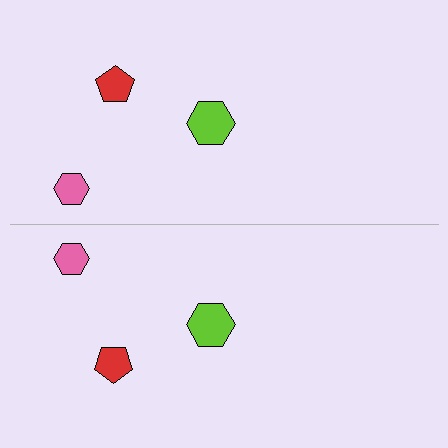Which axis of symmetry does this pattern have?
The pattern has a horizontal axis of symmetry running through the center of the image.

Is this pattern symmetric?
Yes, this pattern has bilateral (reflection) symmetry.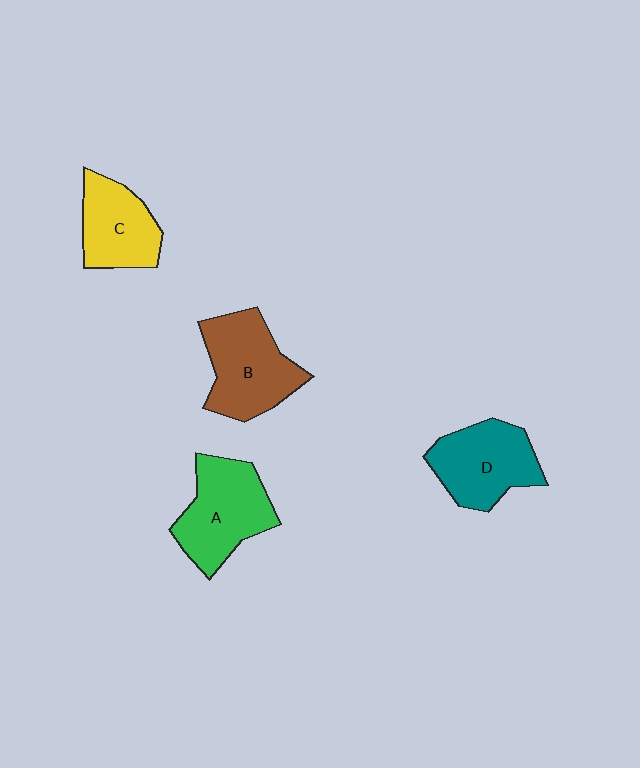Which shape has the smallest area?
Shape C (yellow).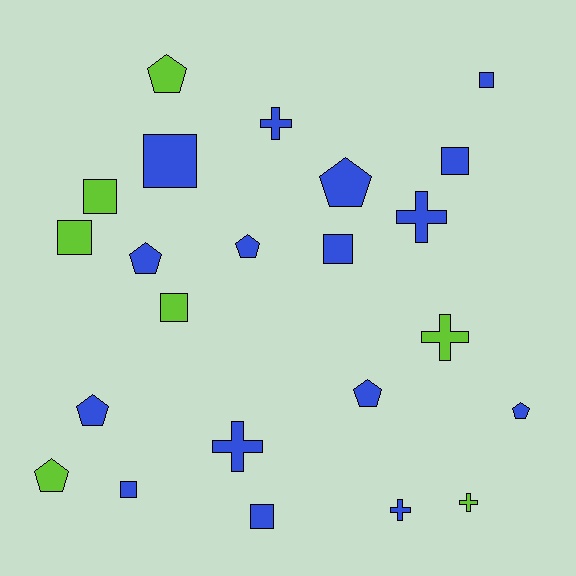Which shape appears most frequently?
Square, with 9 objects.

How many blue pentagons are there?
There are 6 blue pentagons.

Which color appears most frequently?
Blue, with 16 objects.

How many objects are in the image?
There are 23 objects.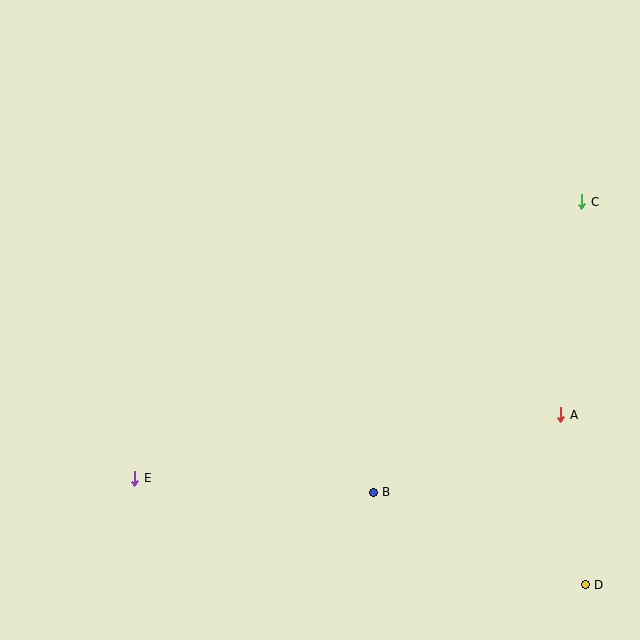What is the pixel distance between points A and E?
The distance between A and E is 430 pixels.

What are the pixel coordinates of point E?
Point E is at (135, 478).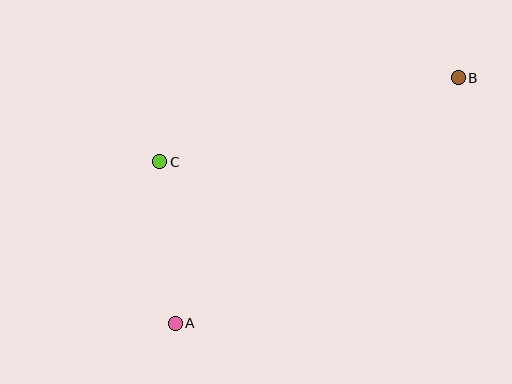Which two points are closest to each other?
Points A and C are closest to each other.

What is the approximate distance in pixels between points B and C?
The distance between B and C is approximately 310 pixels.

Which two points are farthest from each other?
Points A and B are farthest from each other.